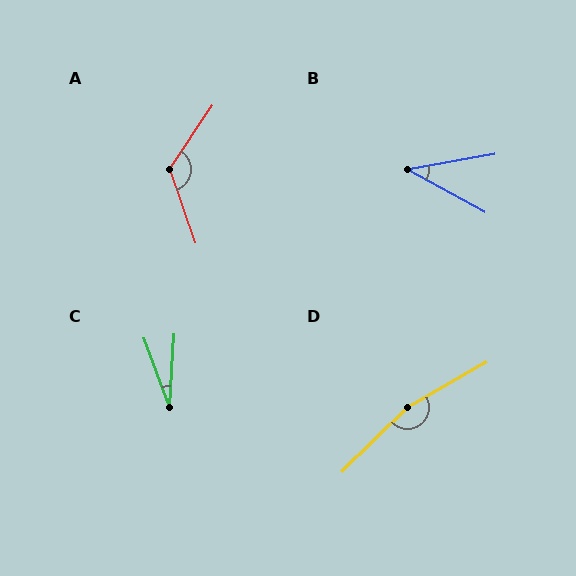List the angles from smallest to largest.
C (24°), B (39°), A (127°), D (165°).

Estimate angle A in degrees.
Approximately 127 degrees.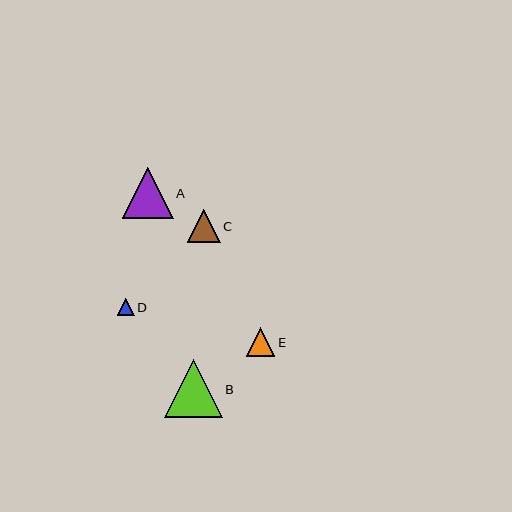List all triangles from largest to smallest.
From largest to smallest: B, A, C, E, D.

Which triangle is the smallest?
Triangle D is the smallest with a size of approximately 17 pixels.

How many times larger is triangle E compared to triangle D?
Triangle E is approximately 1.6 times the size of triangle D.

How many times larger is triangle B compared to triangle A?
Triangle B is approximately 1.1 times the size of triangle A.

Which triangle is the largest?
Triangle B is the largest with a size of approximately 58 pixels.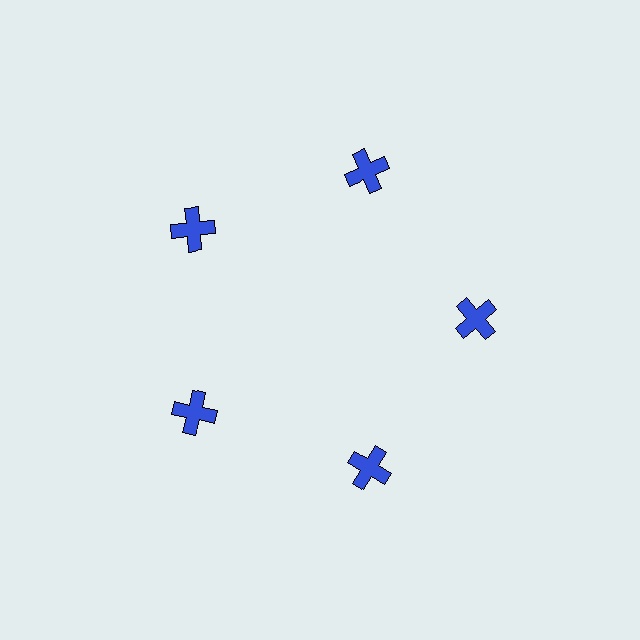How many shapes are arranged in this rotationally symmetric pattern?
There are 5 shapes, arranged in 5 groups of 1.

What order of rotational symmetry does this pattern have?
This pattern has 5-fold rotational symmetry.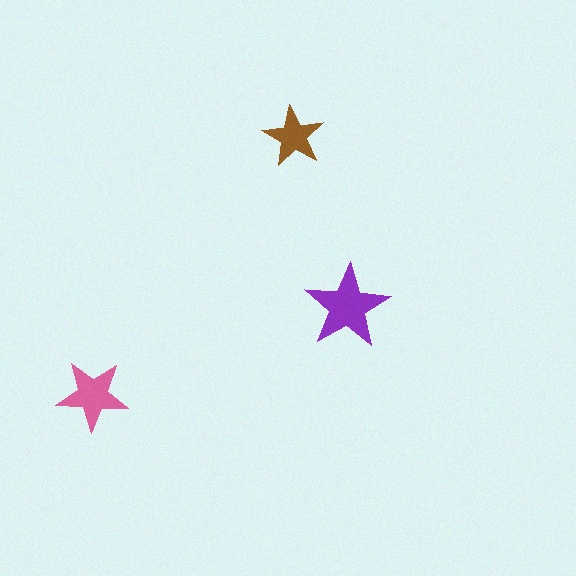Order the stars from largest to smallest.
the purple one, the pink one, the brown one.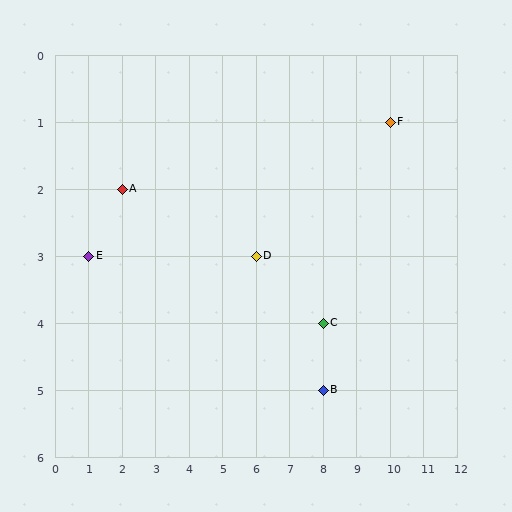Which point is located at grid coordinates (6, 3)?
Point D is at (6, 3).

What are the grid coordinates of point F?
Point F is at grid coordinates (10, 1).